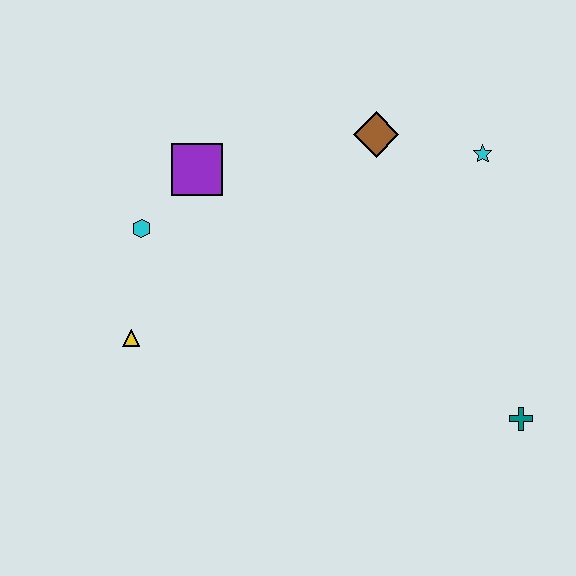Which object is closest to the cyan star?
The brown diamond is closest to the cyan star.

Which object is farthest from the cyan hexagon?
The teal cross is farthest from the cyan hexagon.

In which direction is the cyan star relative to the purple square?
The cyan star is to the right of the purple square.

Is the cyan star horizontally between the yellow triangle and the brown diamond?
No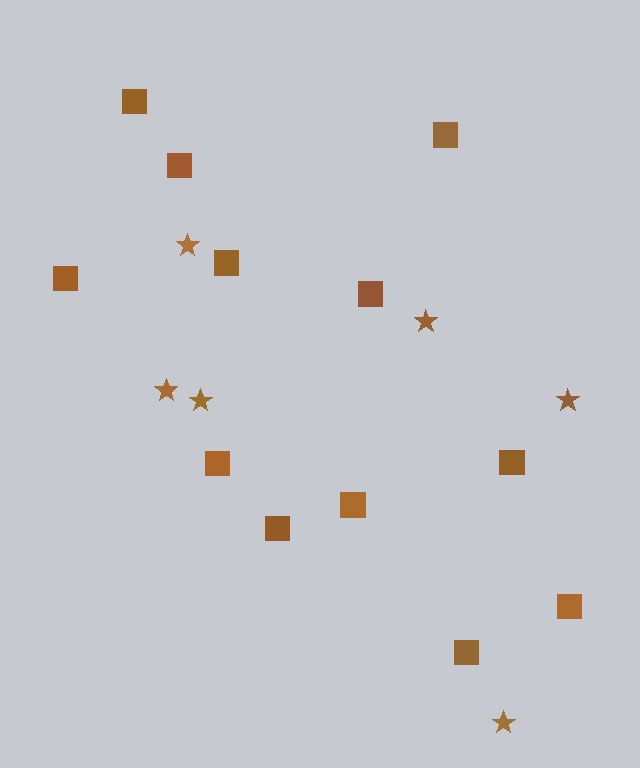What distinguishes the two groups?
There are 2 groups: one group of stars (6) and one group of squares (12).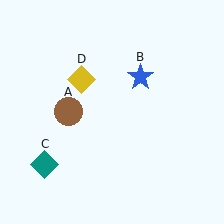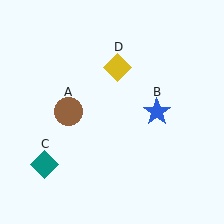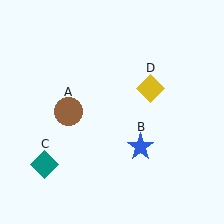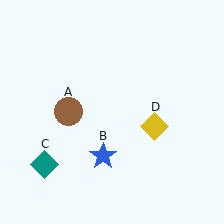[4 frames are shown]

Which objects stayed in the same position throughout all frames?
Brown circle (object A) and teal diamond (object C) remained stationary.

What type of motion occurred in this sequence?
The blue star (object B), yellow diamond (object D) rotated clockwise around the center of the scene.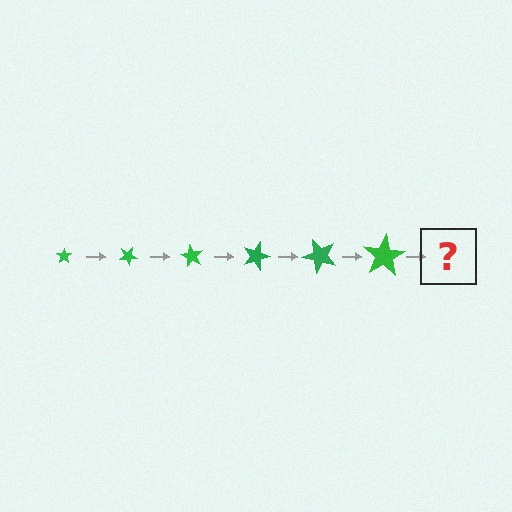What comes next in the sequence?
The next element should be a star, larger than the previous one and rotated 180 degrees from the start.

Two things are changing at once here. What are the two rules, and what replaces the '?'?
The two rules are that the star grows larger each step and it rotates 30 degrees each step. The '?' should be a star, larger than the previous one and rotated 180 degrees from the start.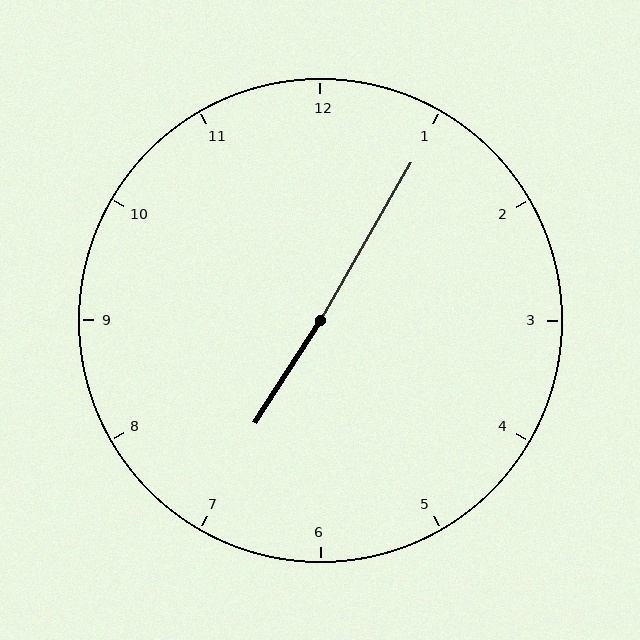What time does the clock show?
7:05.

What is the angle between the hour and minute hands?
Approximately 178 degrees.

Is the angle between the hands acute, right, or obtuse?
It is obtuse.